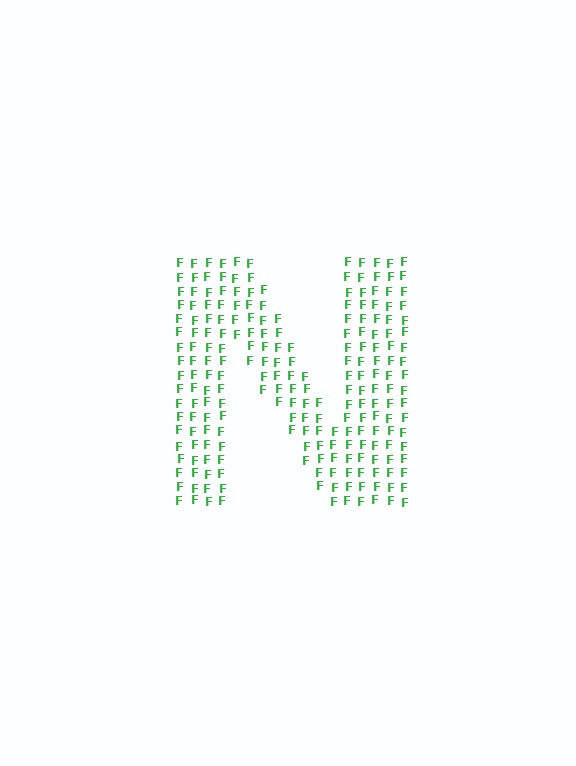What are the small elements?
The small elements are letter F's.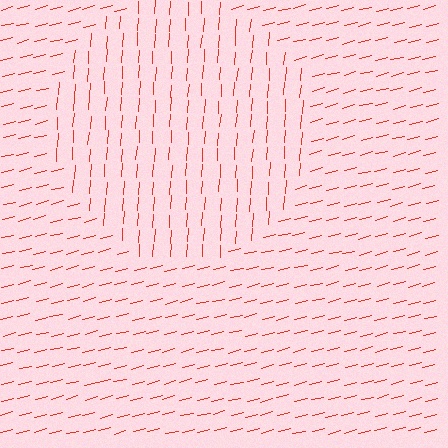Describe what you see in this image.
The image is filled with small red line segments. A circle region in the image has lines oriented differently from the surrounding lines, creating a visible texture boundary.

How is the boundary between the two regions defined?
The boundary is defined purely by a change in line orientation (approximately 72 degrees difference). All lines are the same color and thickness.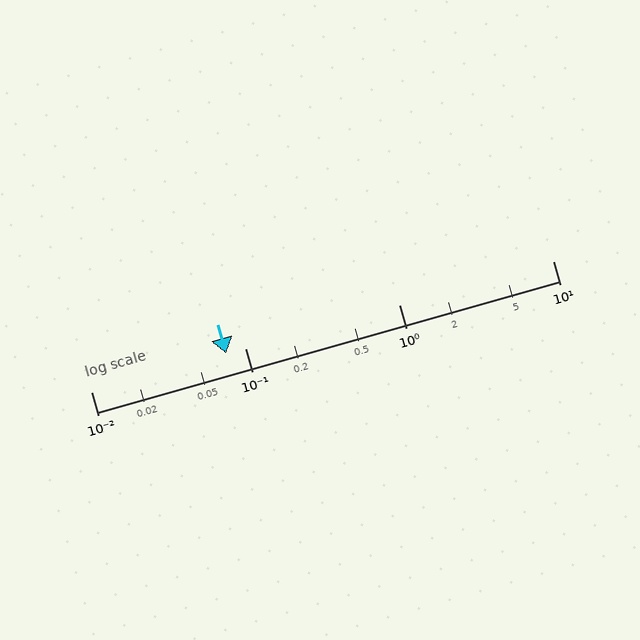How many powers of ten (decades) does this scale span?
The scale spans 3 decades, from 0.01 to 10.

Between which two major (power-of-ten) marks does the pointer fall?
The pointer is between 0.01 and 0.1.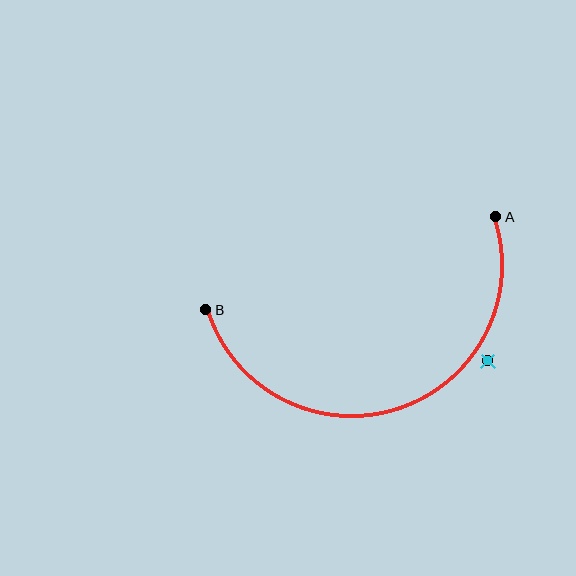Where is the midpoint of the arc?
The arc midpoint is the point on the curve farthest from the straight line joining A and B. It sits below that line.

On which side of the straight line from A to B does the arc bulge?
The arc bulges below the straight line connecting A and B.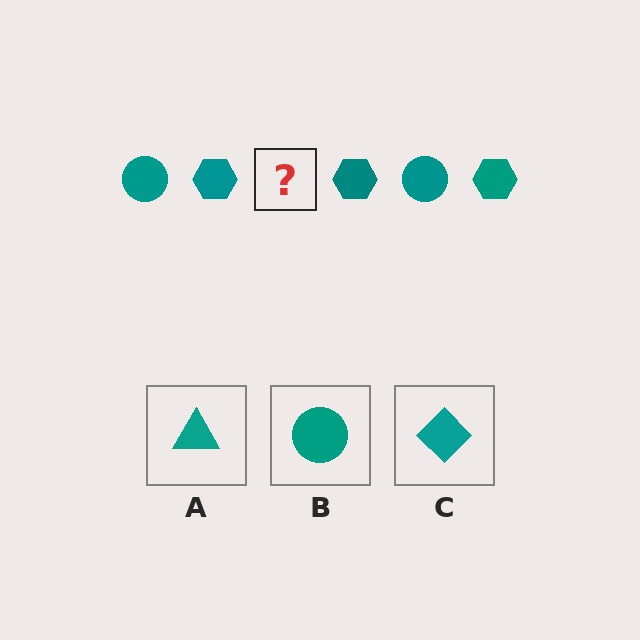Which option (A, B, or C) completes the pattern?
B.